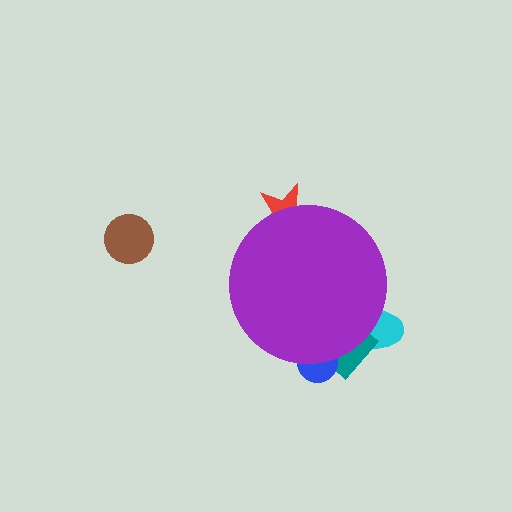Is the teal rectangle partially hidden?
Yes, the teal rectangle is partially hidden behind the purple circle.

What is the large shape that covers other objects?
A purple circle.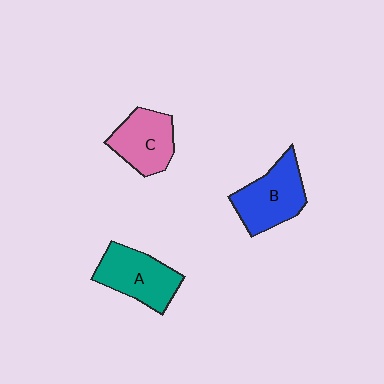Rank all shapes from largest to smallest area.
From largest to smallest: B (blue), A (teal), C (pink).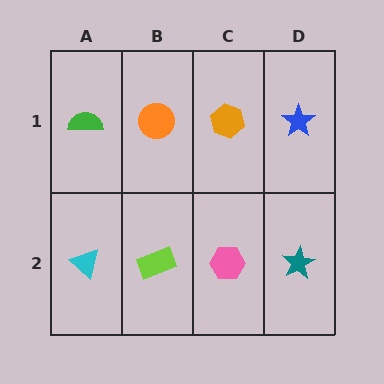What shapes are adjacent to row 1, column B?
A lime rectangle (row 2, column B), a green semicircle (row 1, column A), an orange hexagon (row 1, column C).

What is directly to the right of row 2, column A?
A lime rectangle.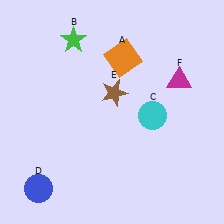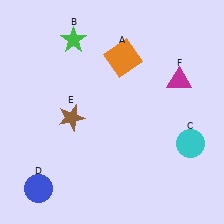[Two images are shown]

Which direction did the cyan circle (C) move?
The cyan circle (C) moved right.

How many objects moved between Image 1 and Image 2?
2 objects moved between the two images.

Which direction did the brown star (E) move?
The brown star (E) moved left.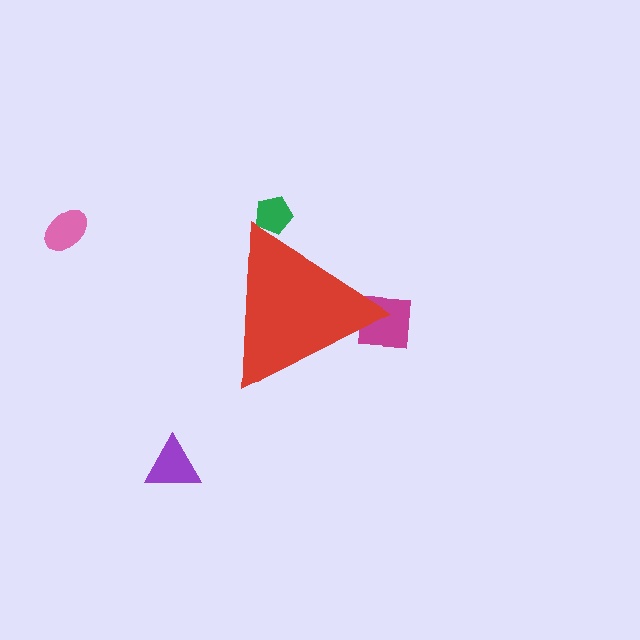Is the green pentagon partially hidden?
Yes, the green pentagon is partially hidden behind the red triangle.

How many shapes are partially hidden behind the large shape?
2 shapes are partially hidden.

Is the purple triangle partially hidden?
No, the purple triangle is fully visible.